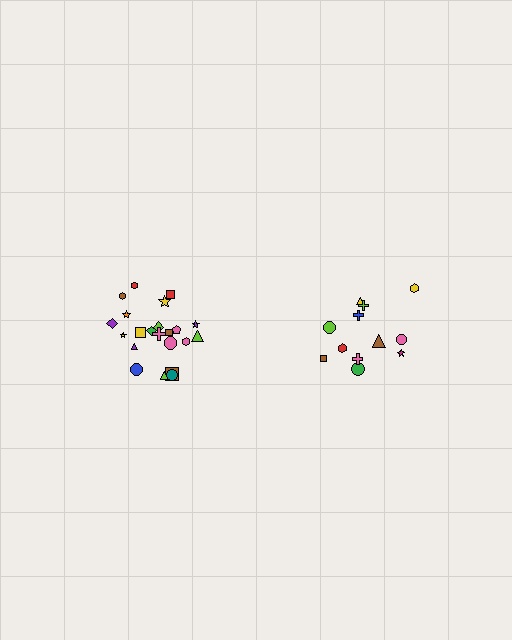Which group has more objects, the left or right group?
The left group.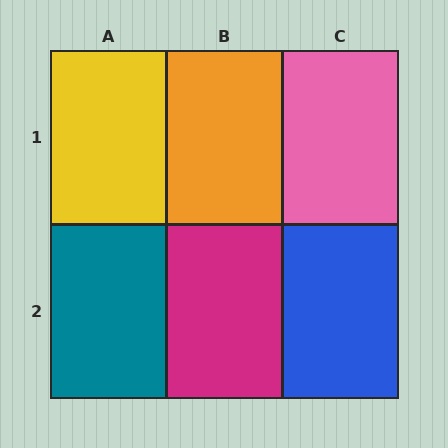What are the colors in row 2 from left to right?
Teal, magenta, blue.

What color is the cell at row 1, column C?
Pink.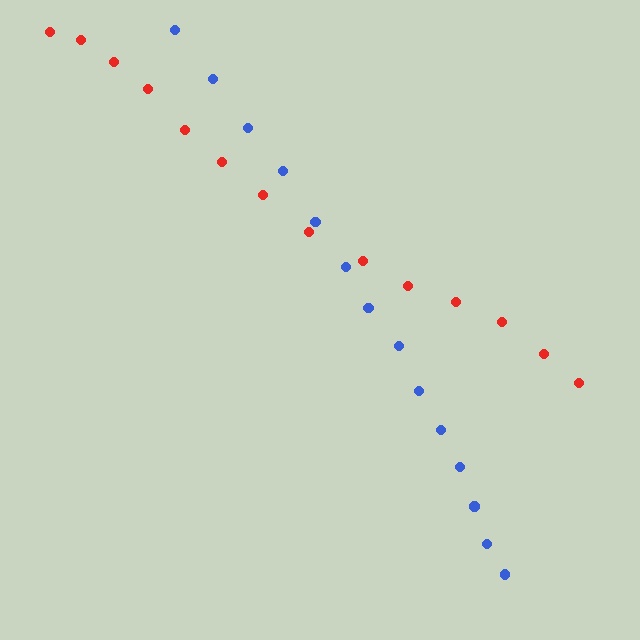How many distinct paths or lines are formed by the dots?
There are 2 distinct paths.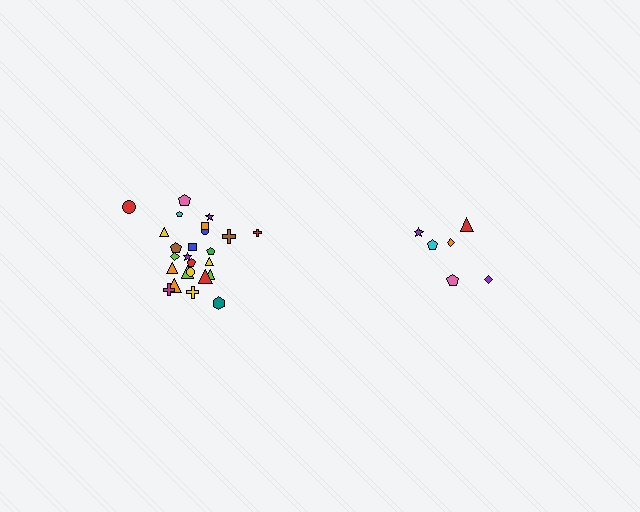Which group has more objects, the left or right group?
The left group.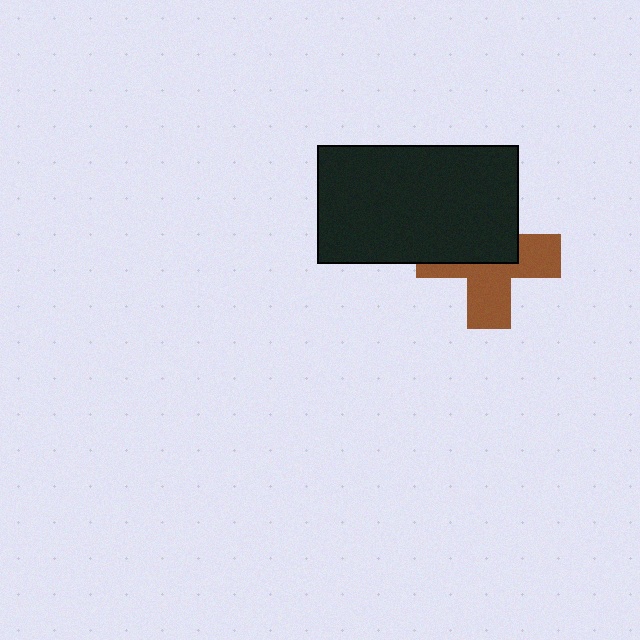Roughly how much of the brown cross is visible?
About half of it is visible (roughly 51%).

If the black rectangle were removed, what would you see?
You would see the complete brown cross.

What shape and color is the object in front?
The object in front is a black rectangle.